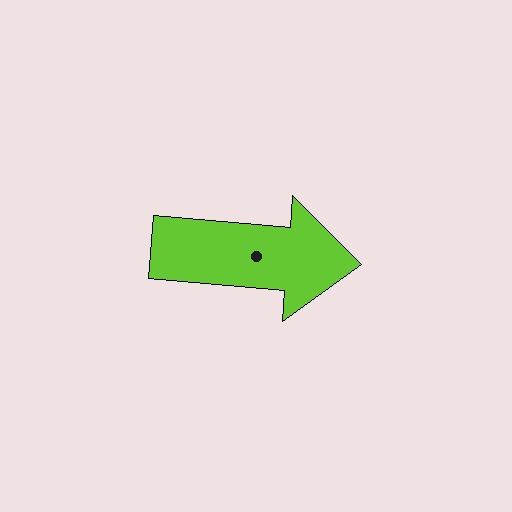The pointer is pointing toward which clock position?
Roughly 3 o'clock.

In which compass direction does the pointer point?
East.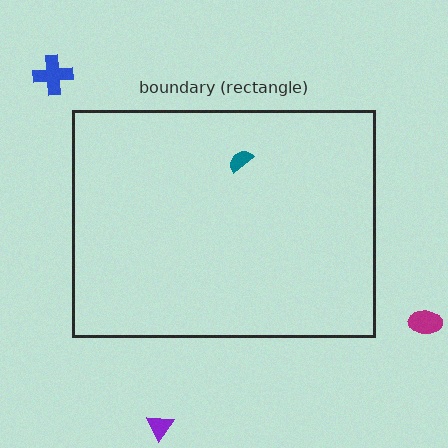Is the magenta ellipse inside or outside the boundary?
Outside.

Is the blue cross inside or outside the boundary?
Outside.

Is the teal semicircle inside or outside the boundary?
Inside.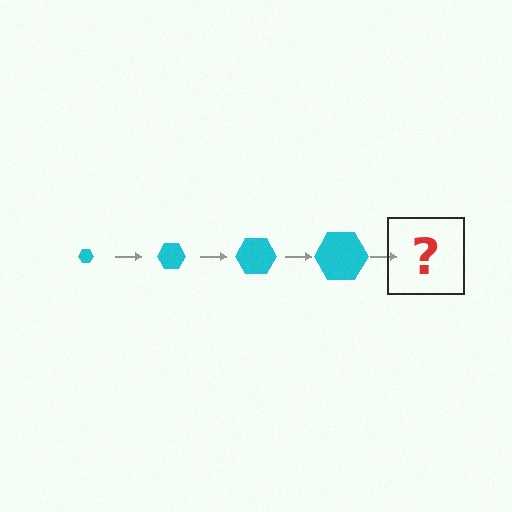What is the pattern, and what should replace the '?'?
The pattern is that the hexagon gets progressively larger each step. The '?' should be a cyan hexagon, larger than the previous one.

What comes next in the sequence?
The next element should be a cyan hexagon, larger than the previous one.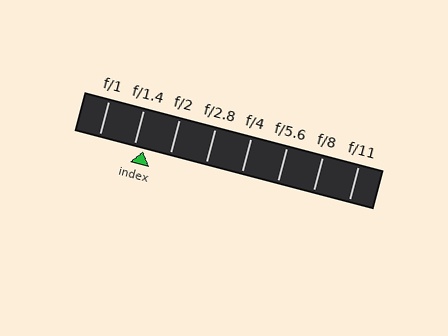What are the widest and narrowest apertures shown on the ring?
The widest aperture shown is f/1 and the narrowest is f/11.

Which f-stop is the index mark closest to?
The index mark is closest to f/1.4.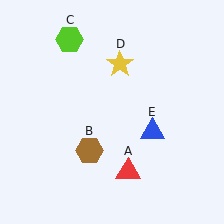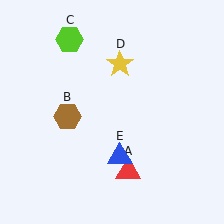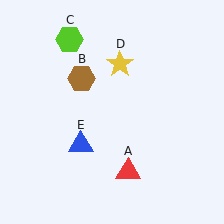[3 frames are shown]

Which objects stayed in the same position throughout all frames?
Red triangle (object A) and lime hexagon (object C) and yellow star (object D) remained stationary.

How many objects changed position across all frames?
2 objects changed position: brown hexagon (object B), blue triangle (object E).